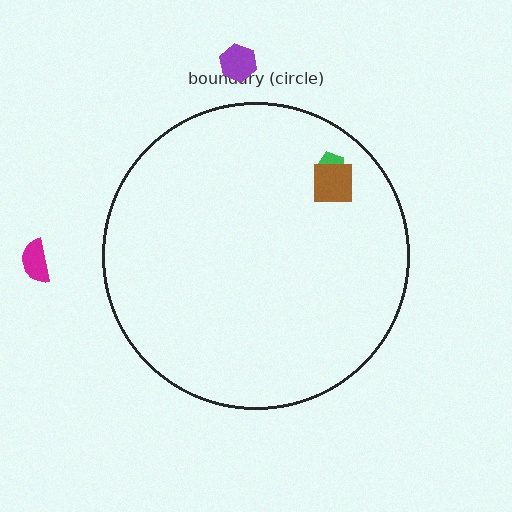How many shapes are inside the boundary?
2 inside, 2 outside.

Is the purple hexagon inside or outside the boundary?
Outside.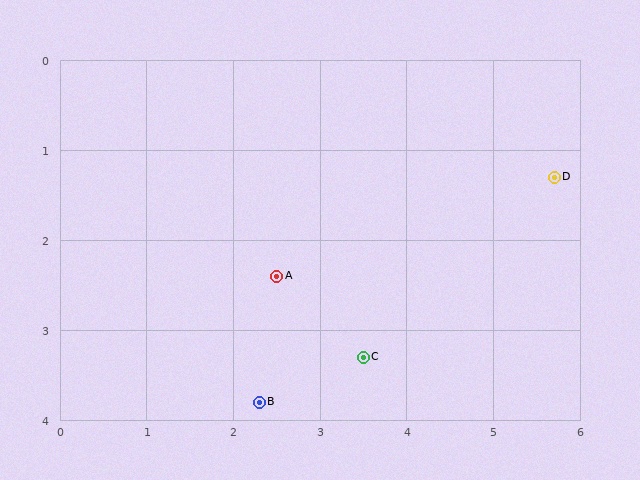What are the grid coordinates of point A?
Point A is at approximately (2.5, 2.4).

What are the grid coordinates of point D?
Point D is at approximately (5.7, 1.3).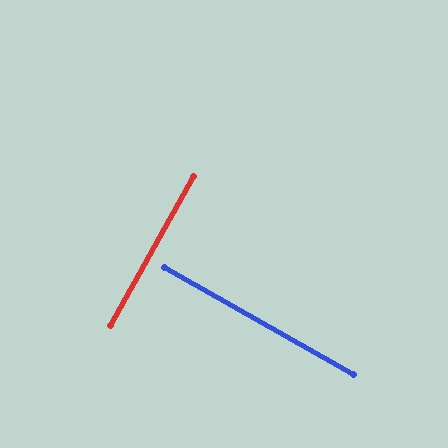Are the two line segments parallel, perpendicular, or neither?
Perpendicular — they meet at approximately 90°.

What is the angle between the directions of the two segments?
Approximately 90 degrees.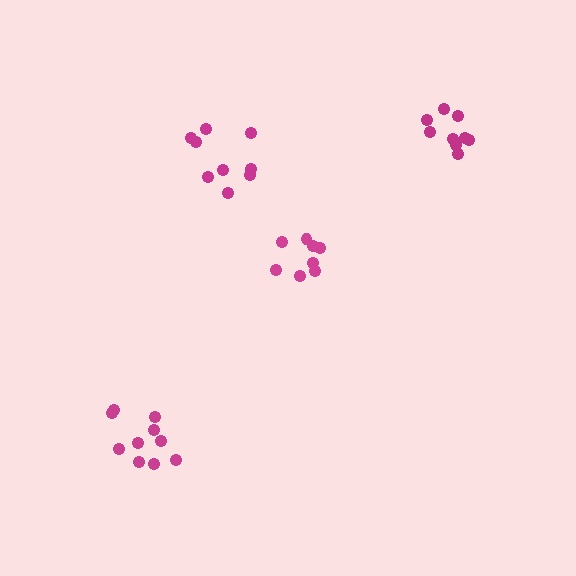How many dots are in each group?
Group 1: 10 dots, Group 2: 9 dots, Group 3: 10 dots, Group 4: 8 dots (37 total).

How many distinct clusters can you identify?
There are 4 distinct clusters.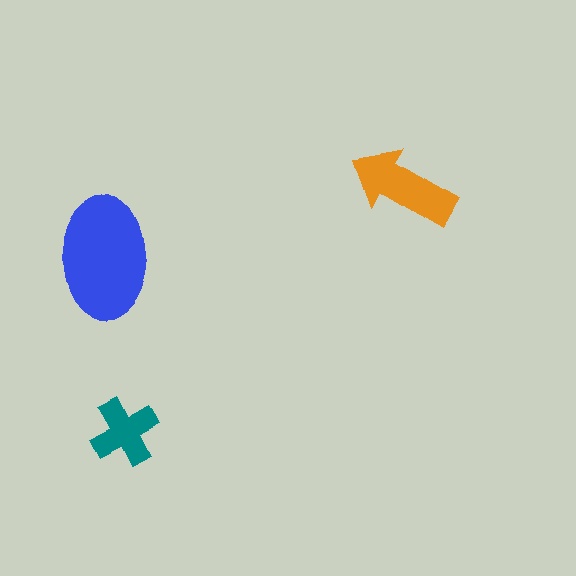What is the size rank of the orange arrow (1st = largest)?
2nd.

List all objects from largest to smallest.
The blue ellipse, the orange arrow, the teal cross.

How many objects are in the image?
There are 3 objects in the image.